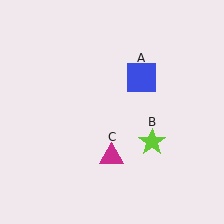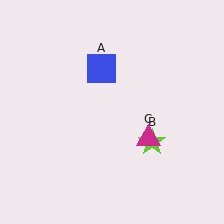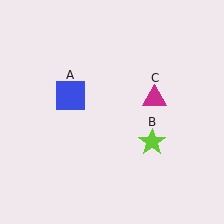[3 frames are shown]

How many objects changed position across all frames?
2 objects changed position: blue square (object A), magenta triangle (object C).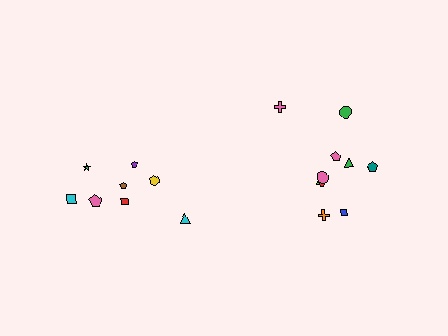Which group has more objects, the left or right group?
The right group.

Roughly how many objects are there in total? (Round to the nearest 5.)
Roughly 20 objects in total.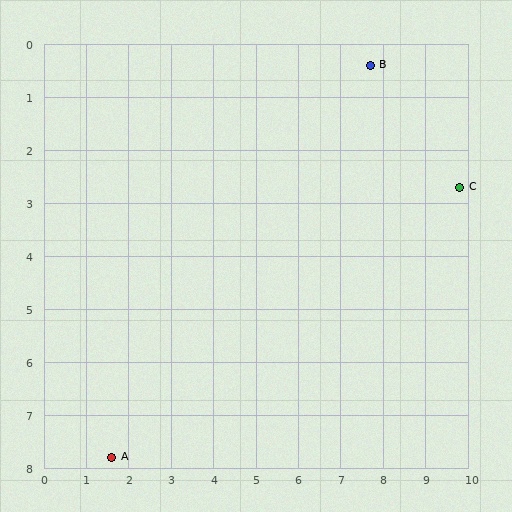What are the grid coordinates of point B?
Point B is at approximately (7.7, 0.4).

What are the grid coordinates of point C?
Point C is at approximately (9.8, 2.7).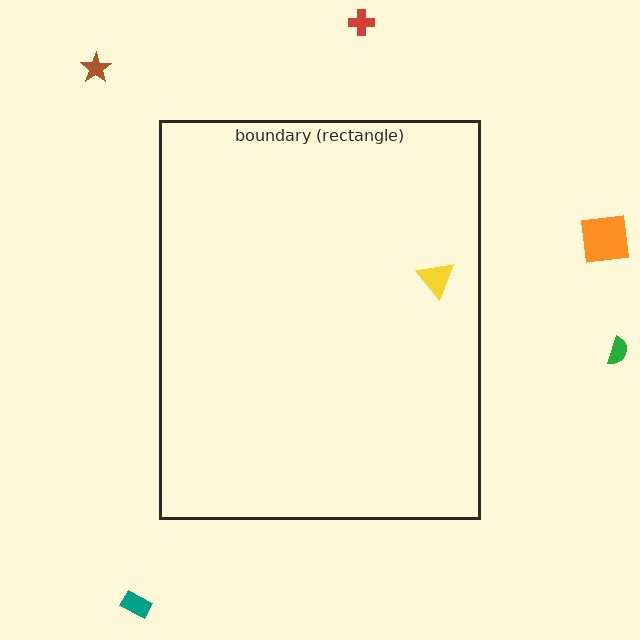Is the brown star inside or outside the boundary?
Outside.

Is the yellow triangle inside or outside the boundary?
Inside.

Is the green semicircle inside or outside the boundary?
Outside.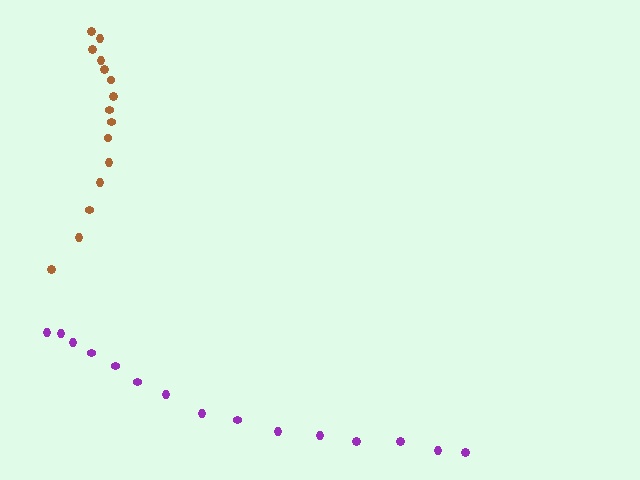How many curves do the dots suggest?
There are 2 distinct paths.